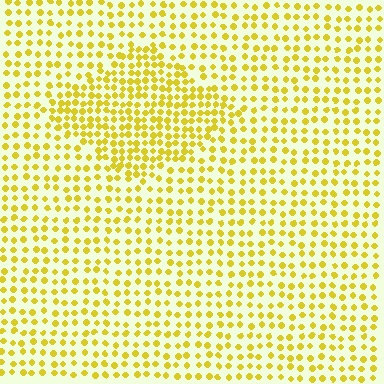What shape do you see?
I see a diamond.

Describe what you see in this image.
The image contains small yellow elements arranged at two different densities. A diamond-shaped region is visible where the elements are more densely packed than the surrounding area.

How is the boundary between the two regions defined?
The boundary is defined by a change in element density (approximately 1.8x ratio). All elements are the same color, size, and shape.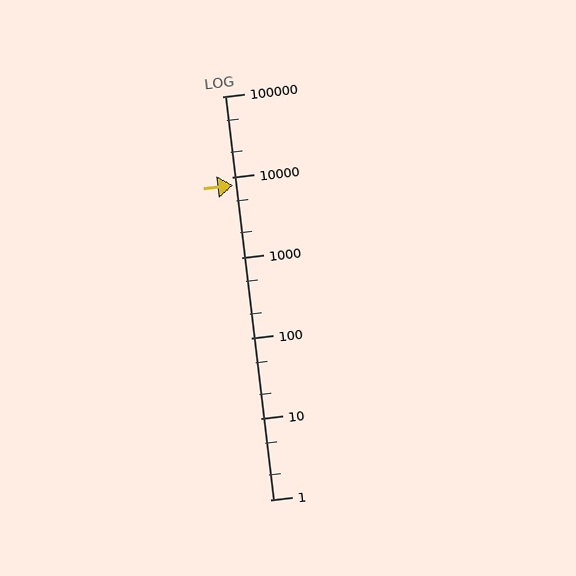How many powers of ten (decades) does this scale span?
The scale spans 5 decades, from 1 to 100000.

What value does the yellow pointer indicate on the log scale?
The pointer indicates approximately 8000.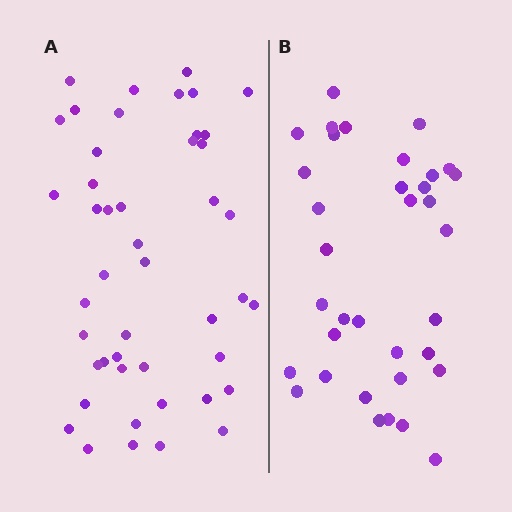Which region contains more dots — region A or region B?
Region A (the left region) has more dots.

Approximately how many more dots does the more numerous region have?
Region A has roughly 12 or so more dots than region B.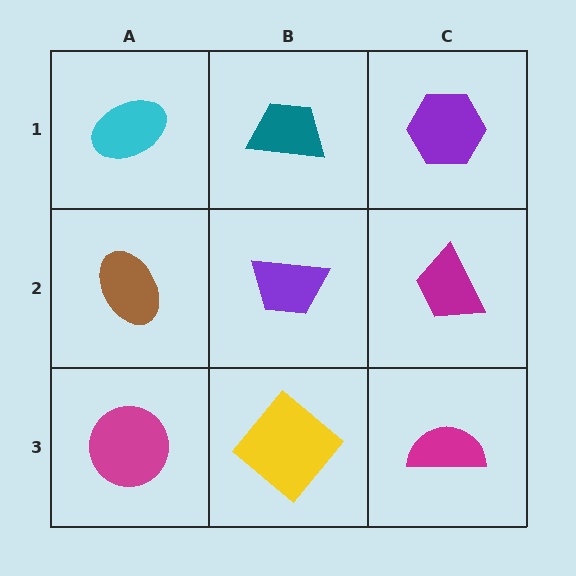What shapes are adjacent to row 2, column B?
A teal trapezoid (row 1, column B), a yellow diamond (row 3, column B), a brown ellipse (row 2, column A), a magenta trapezoid (row 2, column C).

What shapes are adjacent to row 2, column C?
A purple hexagon (row 1, column C), a magenta semicircle (row 3, column C), a purple trapezoid (row 2, column B).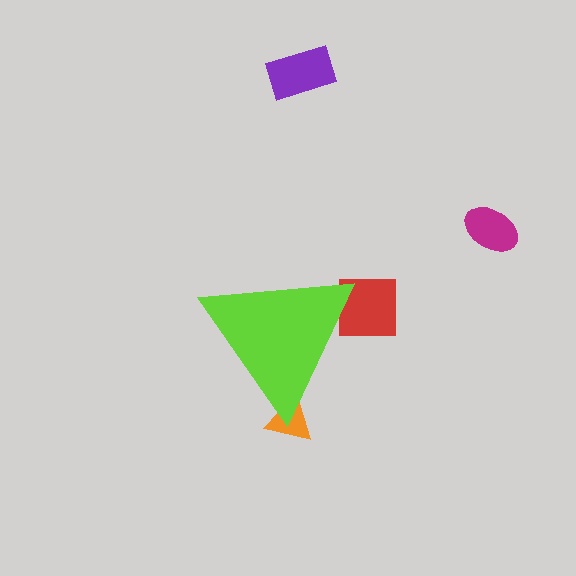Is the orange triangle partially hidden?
Yes, the orange triangle is partially hidden behind the lime triangle.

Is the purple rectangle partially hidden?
No, the purple rectangle is fully visible.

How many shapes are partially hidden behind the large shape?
2 shapes are partially hidden.